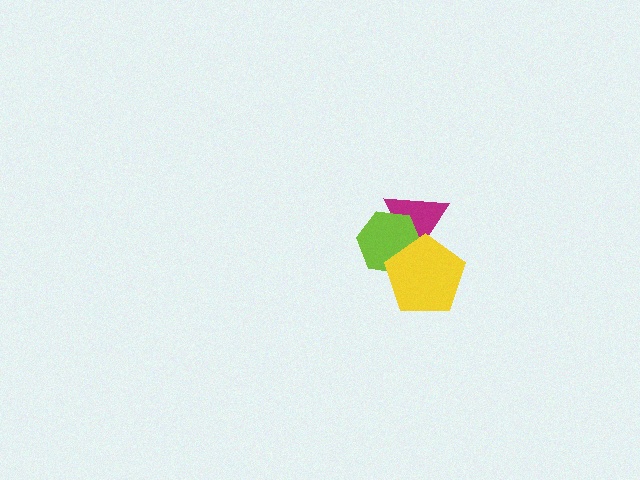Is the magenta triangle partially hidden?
Yes, it is partially covered by another shape.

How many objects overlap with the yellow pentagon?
2 objects overlap with the yellow pentagon.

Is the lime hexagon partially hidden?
Yes, it is partially covered by another shape.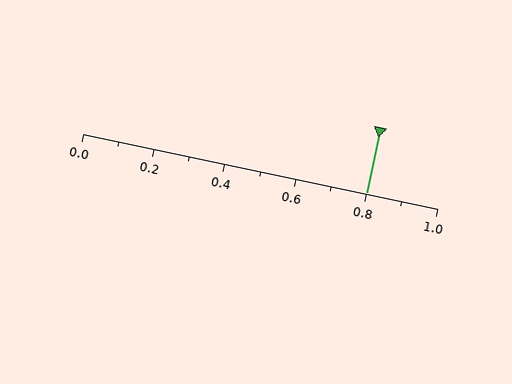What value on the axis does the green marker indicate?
The marker indicates approximately 0.8.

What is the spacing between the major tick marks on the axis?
The major ticks are spaced 0.2 apart.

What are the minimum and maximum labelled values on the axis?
The axis runs from 0.0 to 1.0.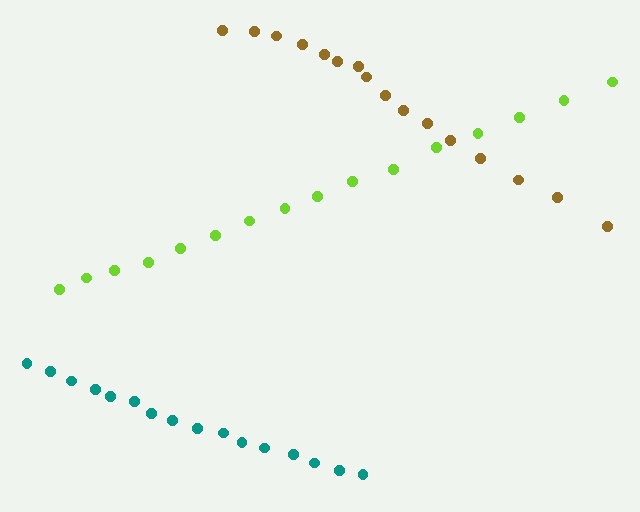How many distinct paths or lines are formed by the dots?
There are 3 distinct paths.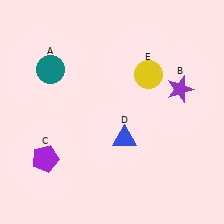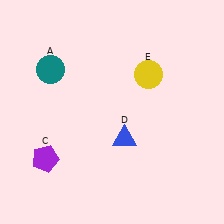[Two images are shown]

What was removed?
The purple star (B) was removed in Image 2.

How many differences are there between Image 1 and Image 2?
There is 1 difference between the two images.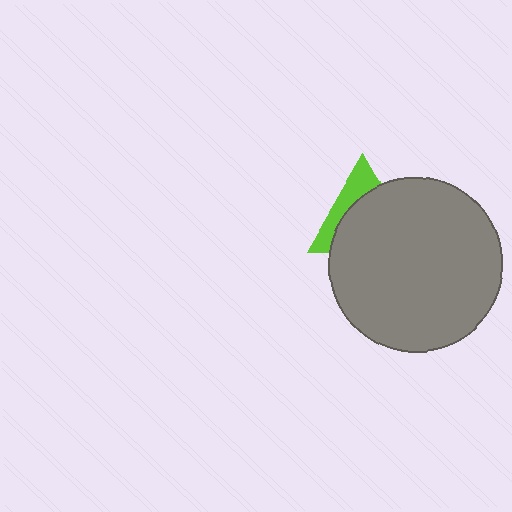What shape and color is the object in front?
The object in front is a gray circle.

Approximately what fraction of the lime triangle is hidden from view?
Roughly 66% of the lime triangle is hidden behind the gray circle.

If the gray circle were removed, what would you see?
You would see the complete lime triangle.